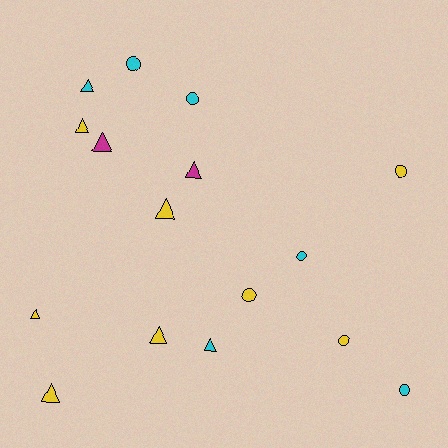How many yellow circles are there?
There are 3 yellow circles.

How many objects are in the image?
There are 16 objects.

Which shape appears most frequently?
Triangle, with 9 objects.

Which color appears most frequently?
Yellow, with 8 objects.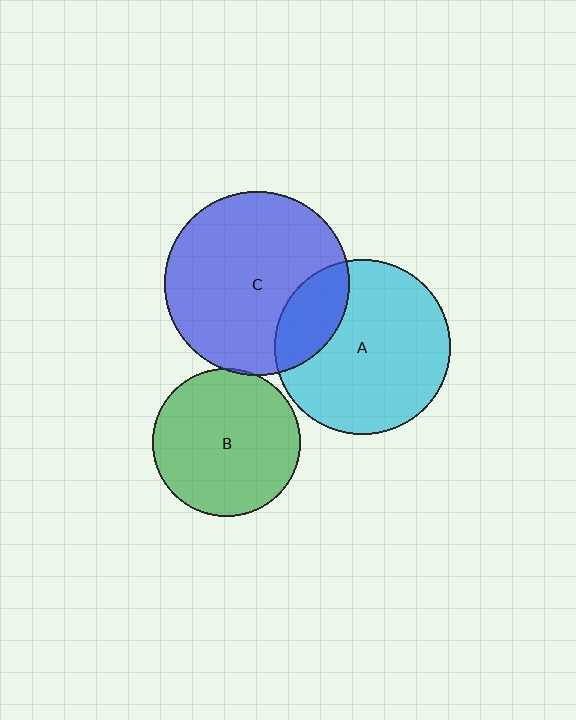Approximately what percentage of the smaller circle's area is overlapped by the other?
Approximately 5%.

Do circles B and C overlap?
Yes.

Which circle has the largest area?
Circle C (blue).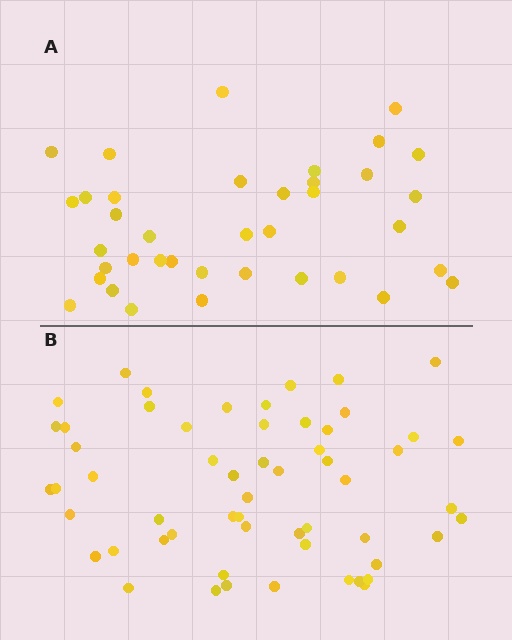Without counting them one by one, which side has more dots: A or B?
Region B (the bottom region) has more dots.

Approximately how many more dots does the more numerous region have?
Region B has approximately 20 more dots than region A.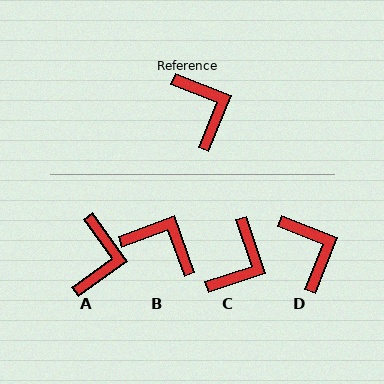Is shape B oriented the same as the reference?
No, it is off by about 41 degrees.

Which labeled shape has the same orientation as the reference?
D.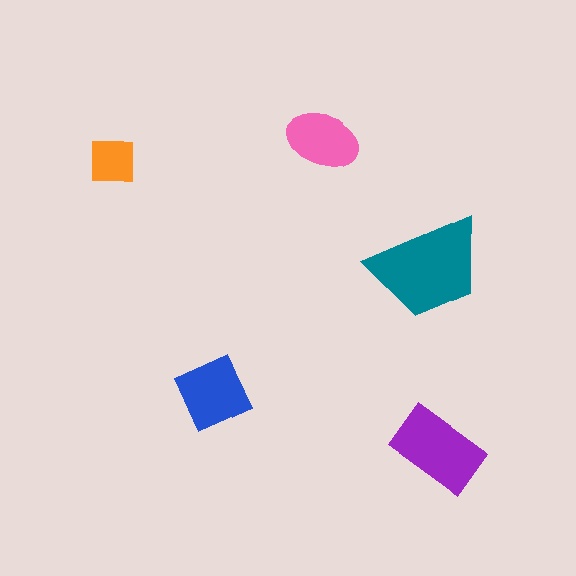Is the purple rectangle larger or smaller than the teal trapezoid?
Smaller.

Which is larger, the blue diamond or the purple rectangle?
The purple rectangle.